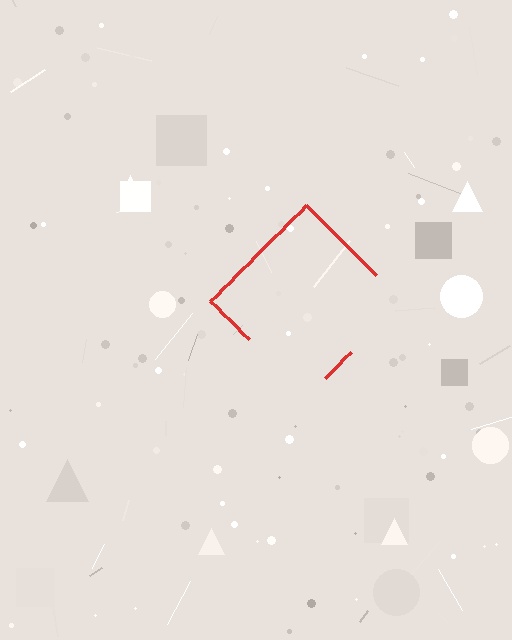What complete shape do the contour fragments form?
The contour fragments form a diamond.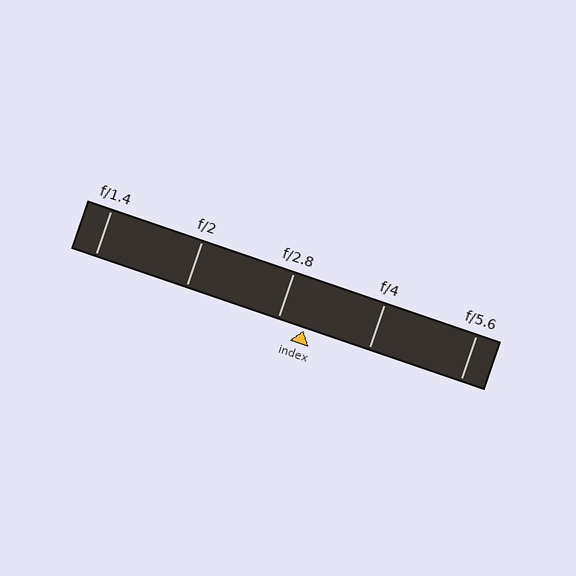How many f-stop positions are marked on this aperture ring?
There are 5 f-stop positions marked.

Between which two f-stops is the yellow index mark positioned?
The index mark is between f/2.8 and f/4.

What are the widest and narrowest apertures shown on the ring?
The widest aperture shown is f/1.4 and the narrowest is f/5.6.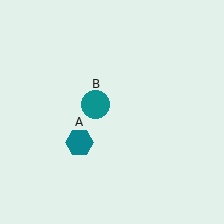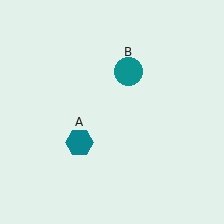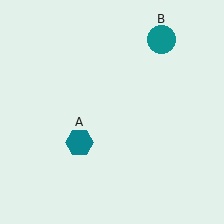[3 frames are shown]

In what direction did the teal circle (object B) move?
The teal circle (object B) moved up and to the right.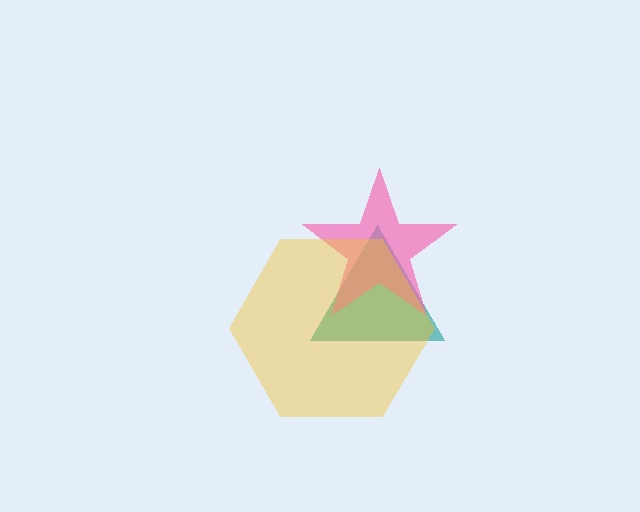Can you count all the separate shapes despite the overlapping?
Yes, there are 3 separate shapes.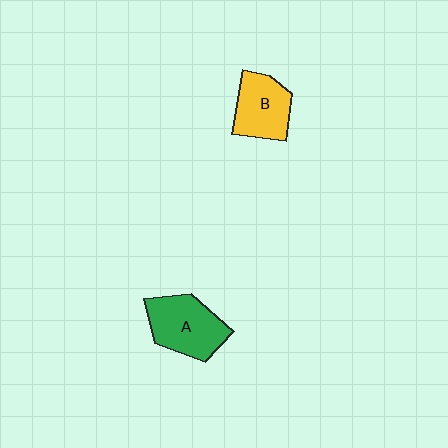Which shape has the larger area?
Shape A (green).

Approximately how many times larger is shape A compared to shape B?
Approximately 1.2 times.